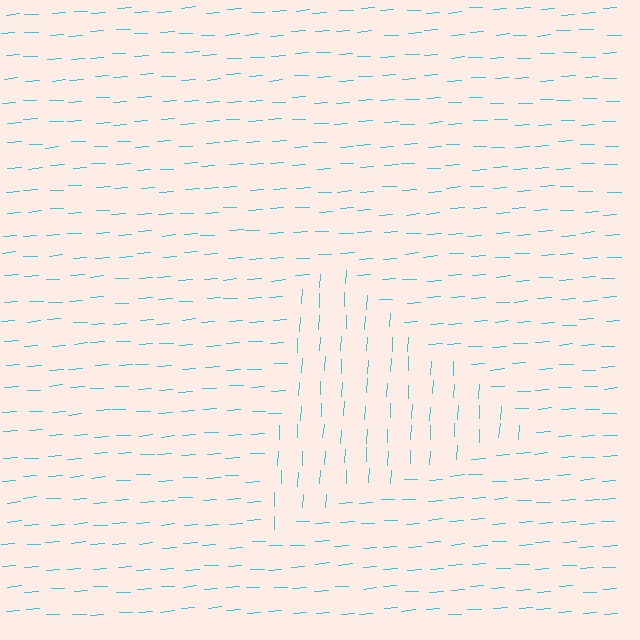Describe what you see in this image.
The image is filled with small cyan line segments. A triangle region in the image has lines oriented differently from the surrounding lines, creating a visible texture boundary.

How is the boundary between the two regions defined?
The boundary is defined purely by a change in line orientation (approximately 83 degrees difference). All lines are the same color and thickness.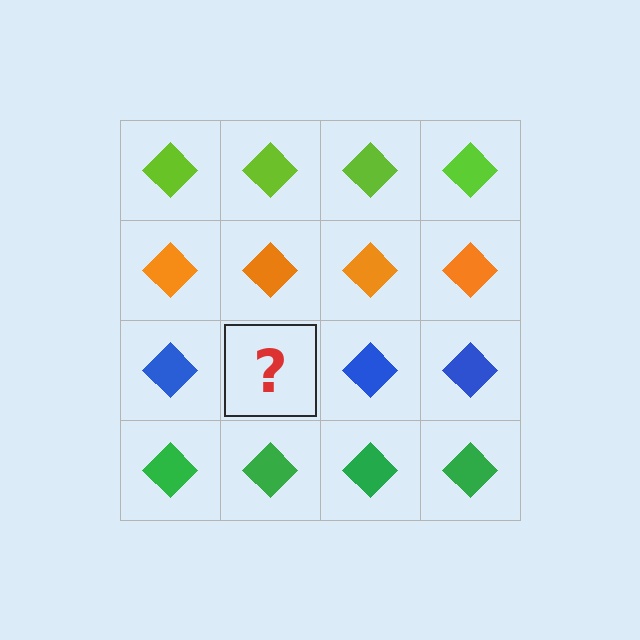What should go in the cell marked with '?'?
The missing cell should contain a blue diamond.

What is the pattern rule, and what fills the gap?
The rule is that each row has a consistent color. The gap should be filled with a blue diamond.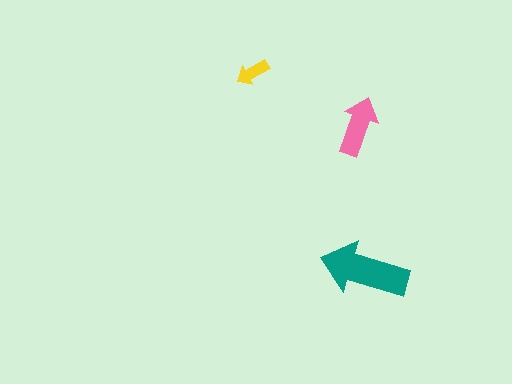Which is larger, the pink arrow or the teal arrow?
The teal one.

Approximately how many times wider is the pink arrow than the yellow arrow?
About 1.5 times wider.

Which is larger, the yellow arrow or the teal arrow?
The teal one.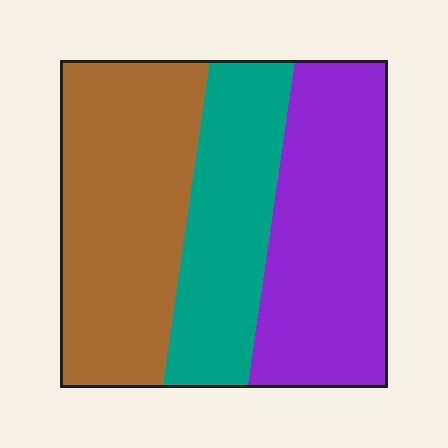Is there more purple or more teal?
Purple.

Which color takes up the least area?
Teal, at roughly 25%.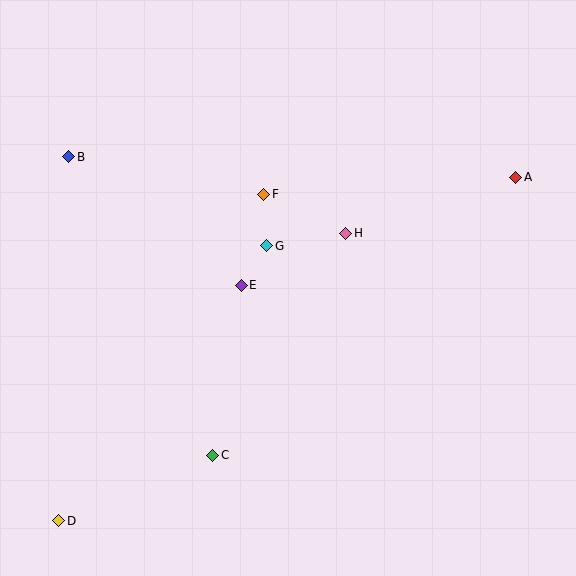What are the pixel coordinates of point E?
Point E is at (241, 285).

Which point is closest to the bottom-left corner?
Point D is closest to the bottom-left corner.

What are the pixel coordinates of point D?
Point D is at (59, 521).